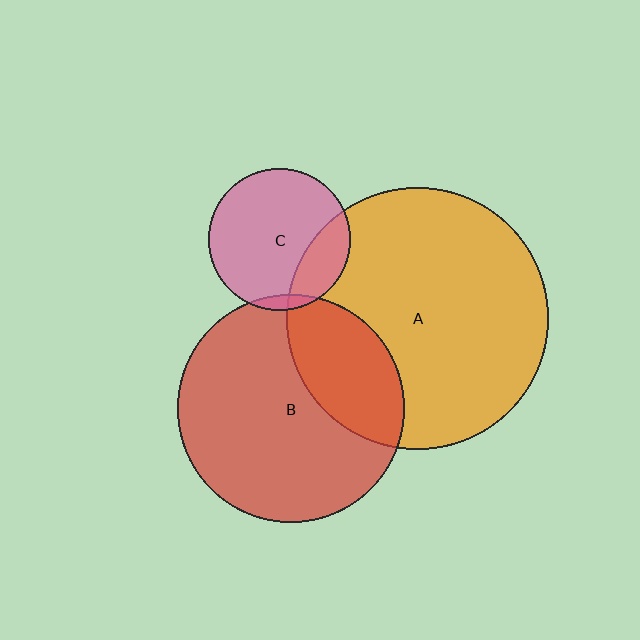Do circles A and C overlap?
Yes.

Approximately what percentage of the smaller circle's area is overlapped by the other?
Approximately 20%.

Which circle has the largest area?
Circle A (orange).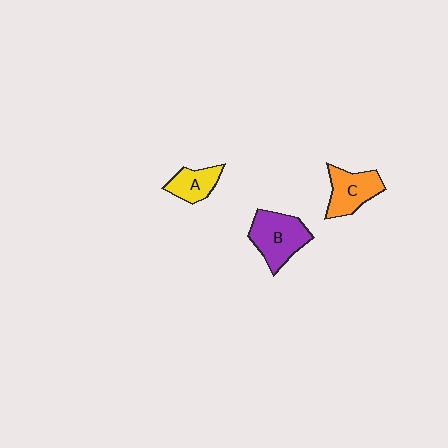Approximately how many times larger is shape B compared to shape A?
Approximately 1.7 times.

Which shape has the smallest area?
Shape A (yellow).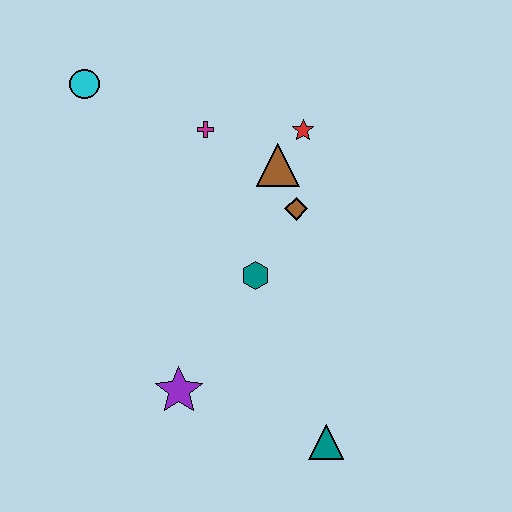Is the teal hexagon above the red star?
No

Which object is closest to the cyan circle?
The magenta cross is closest to the cyan circle.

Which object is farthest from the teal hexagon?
The cyan circle is farthest from the teal hexagon.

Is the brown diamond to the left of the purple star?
No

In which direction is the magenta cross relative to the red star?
The magenta cross is to the left of the red star.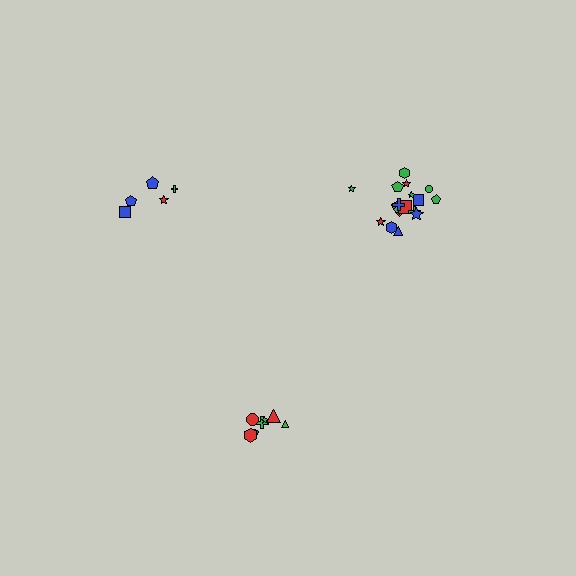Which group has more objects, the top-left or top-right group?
The top-right group.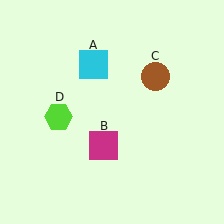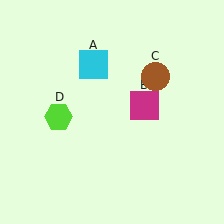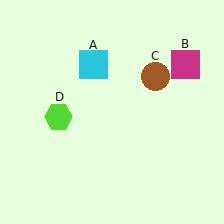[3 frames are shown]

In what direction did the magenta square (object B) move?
The magenta square (object B) moved up and to the right.